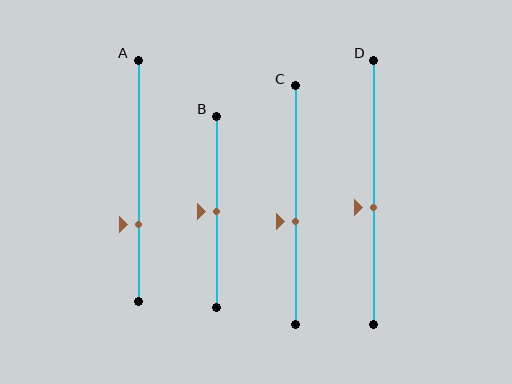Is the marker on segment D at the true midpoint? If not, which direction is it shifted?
No, the marker on segment D is shifted downward by about 6% of the segment length.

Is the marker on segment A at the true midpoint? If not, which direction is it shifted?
No, the marker on segment A is shifted downward by about 18% of the segment length.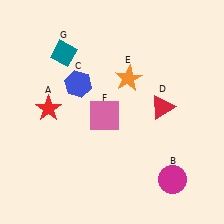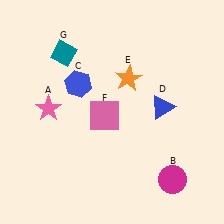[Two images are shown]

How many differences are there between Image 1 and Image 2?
There are 2 differences between the two images.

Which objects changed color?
A changed from red to pink. D changed from red to blue.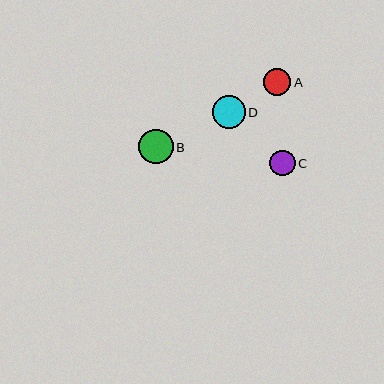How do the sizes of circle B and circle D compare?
Circle B and circle D are approximately the same size.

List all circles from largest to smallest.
From largest to smallest: B, D, A, C.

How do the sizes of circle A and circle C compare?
Circle A and circle C are approximately the same size.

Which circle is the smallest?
Circle C is the smallest with a size of approximately 25 pixels.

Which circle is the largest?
Circle B is the largest with a size of approximately 34 pixels.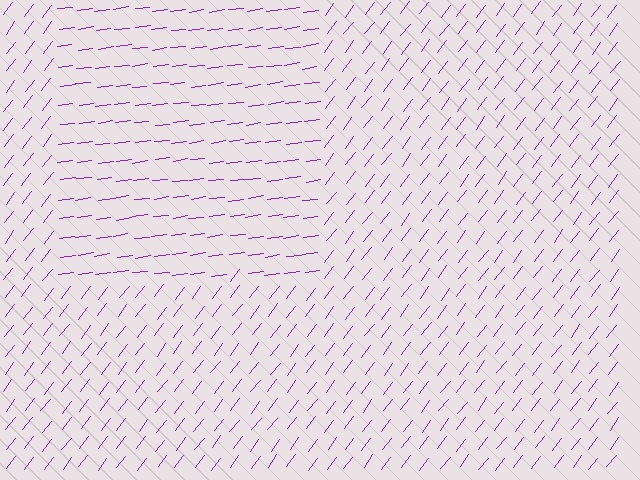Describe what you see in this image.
The image is filled with small purple line segments. A rectangle region in the image has lines oriented differently from the surrounding lines, creating a visible texture boundary.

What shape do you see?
I see a rectangle.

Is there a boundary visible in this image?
Yes, there is a texture boundary formed by a change in line orientation.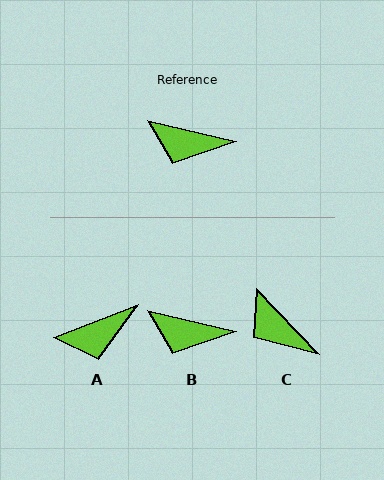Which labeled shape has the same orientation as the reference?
B.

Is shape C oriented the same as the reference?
No, it is off by about 33 degrees.